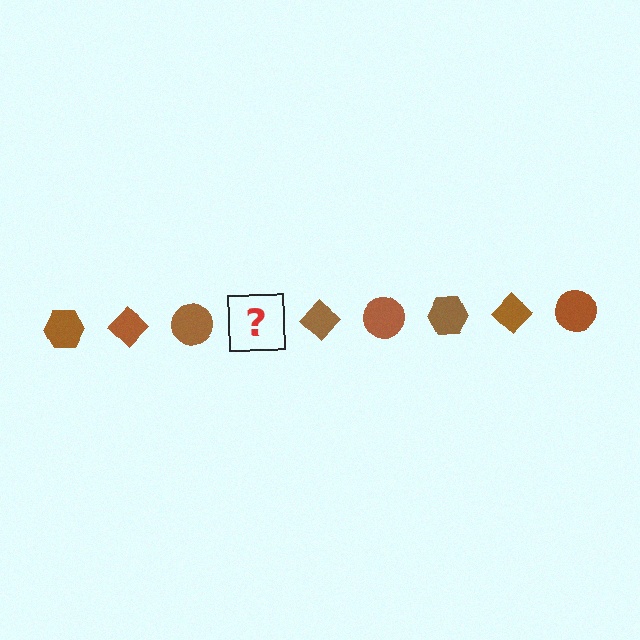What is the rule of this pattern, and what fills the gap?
The rule is that the pattern cycles through hexagon, diamond, circle shapes in brown. The gap should be filled with a brown hexagon.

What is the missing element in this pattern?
The missing element is a brown hexagon.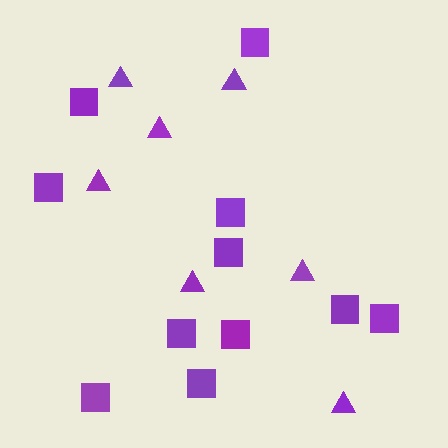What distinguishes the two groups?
There are 2 groups: one group of squares (11) and one group of triangles (7).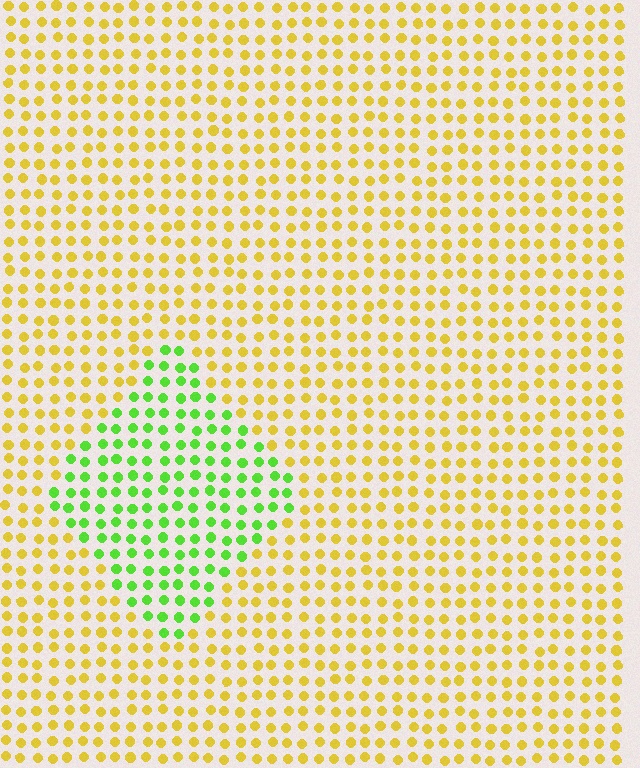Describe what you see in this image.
The image is filled with small yellow elements in a uniform arrangement. A diamond-shaped region is visible where the elements are tinted to a slightly different hue, forming a subtle color boundary.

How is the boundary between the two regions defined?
The boundary is defined purely by a slight shift in hue (about 58 degrees). Spacing, size, and orientation are identical on both sides.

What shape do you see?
I see a diamond.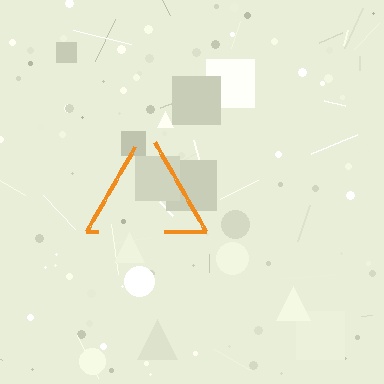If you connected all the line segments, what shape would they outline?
They would outline a triangle.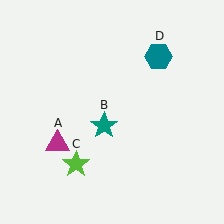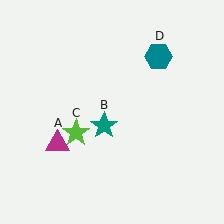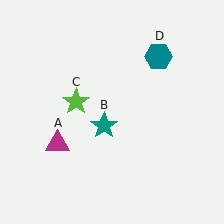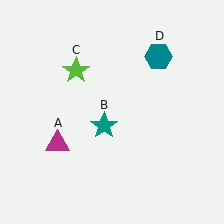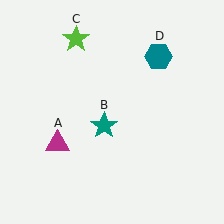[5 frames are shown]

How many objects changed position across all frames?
1 object changed position: lime star (object C).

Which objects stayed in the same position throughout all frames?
Magenta triangle (object A) and teal star (object B) and teal hexagon (object D) remained stationary.